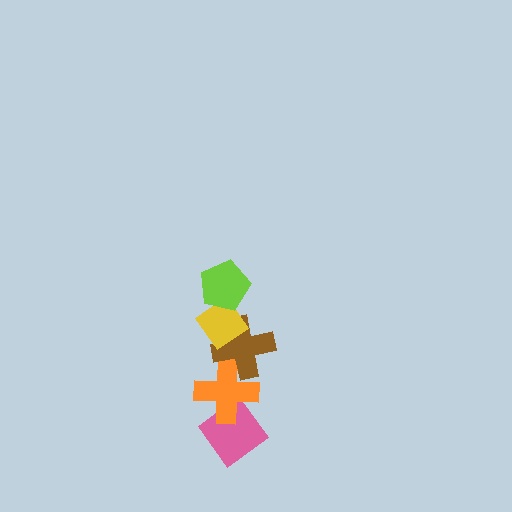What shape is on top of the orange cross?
The brown cross is on top of the orange cross.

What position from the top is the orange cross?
The orange cross is 4th from the top.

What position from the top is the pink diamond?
The pink diamond is 5th from the top.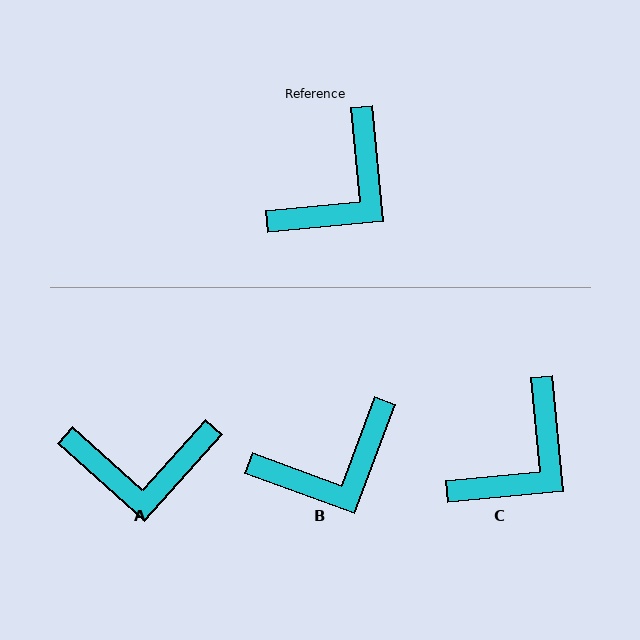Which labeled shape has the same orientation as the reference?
C.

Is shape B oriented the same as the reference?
No, it is off by about 26 degrees.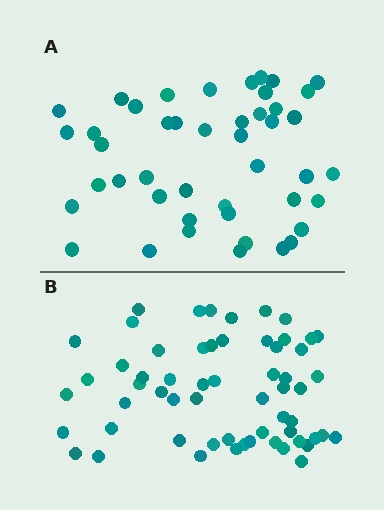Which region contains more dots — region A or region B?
Region B (the bottom region) has more dots.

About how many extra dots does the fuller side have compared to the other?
Region B has approximately 15 more dots than region A.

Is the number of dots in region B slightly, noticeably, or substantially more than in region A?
Region B has noticeably more, but not dramatically so. The ratio is roughly 1.3 to 1.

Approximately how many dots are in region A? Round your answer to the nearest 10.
About 40 dots. (The exact count is 45, which rounds to 40.)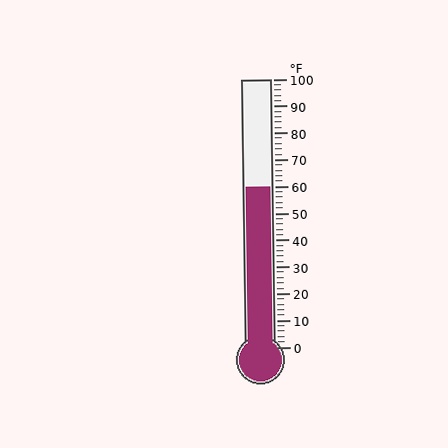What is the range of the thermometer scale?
The thermometer scale ranges from 0°F to 100°F.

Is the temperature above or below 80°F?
The temperature is below 80°F.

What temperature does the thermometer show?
The thermometer shows approximately 60°F.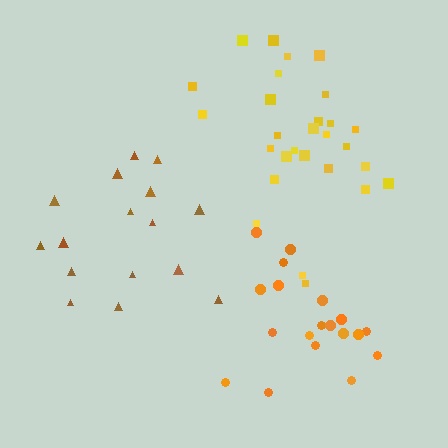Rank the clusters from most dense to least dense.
orange, yellow, brown.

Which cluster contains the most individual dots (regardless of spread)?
Yellow (28).